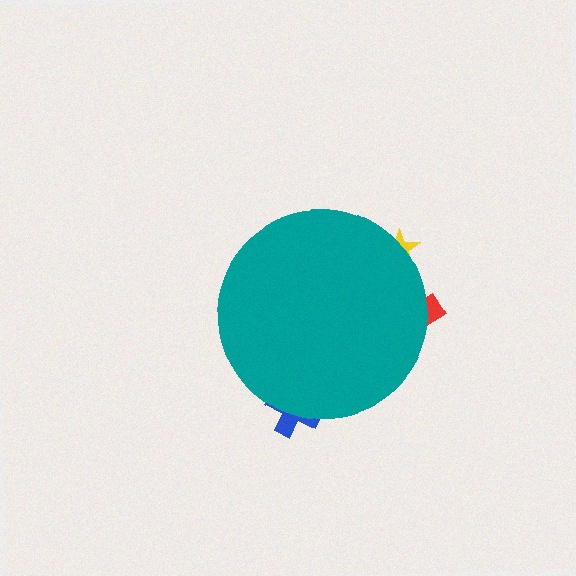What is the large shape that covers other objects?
A teal circle.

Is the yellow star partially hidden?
Yes, the yellow star is partially hidden behind the teal circle.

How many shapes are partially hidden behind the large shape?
3 shapes are partially hidden.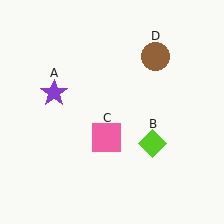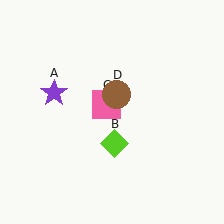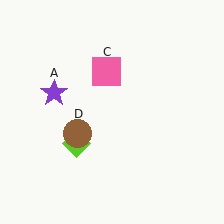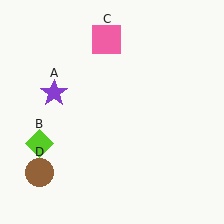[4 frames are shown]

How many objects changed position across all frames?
3 objects changed position: lime diamond (object B), pink square (object C), brown circle (object D).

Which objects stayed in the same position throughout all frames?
Purple star (object A) remained stationary.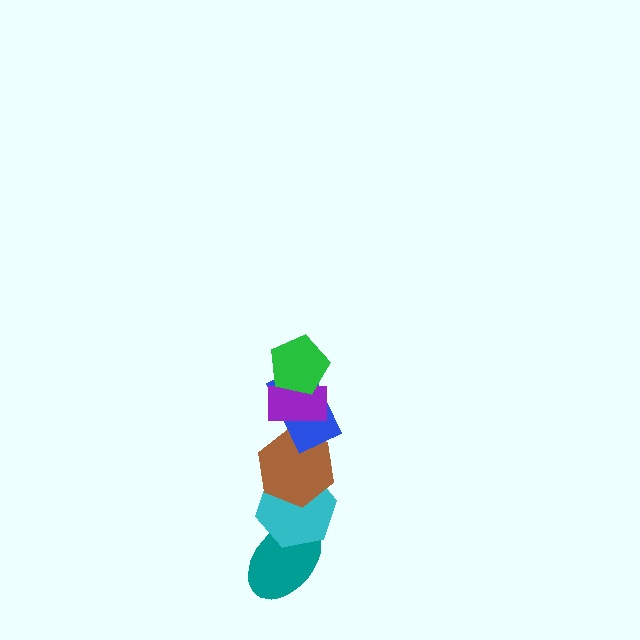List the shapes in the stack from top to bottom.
From top to bottom: the green pentagon, the purple rectangle, the blue rectangle, the brown hexagon, the cyan hexagon, the teal ellipse.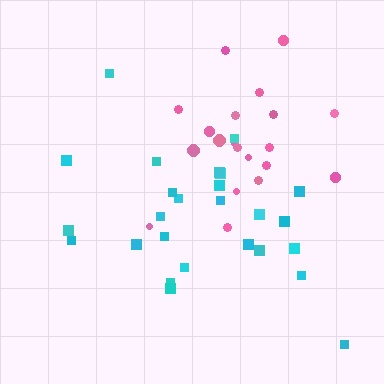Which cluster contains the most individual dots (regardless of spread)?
Cyan (26).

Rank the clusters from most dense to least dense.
pink, cyan.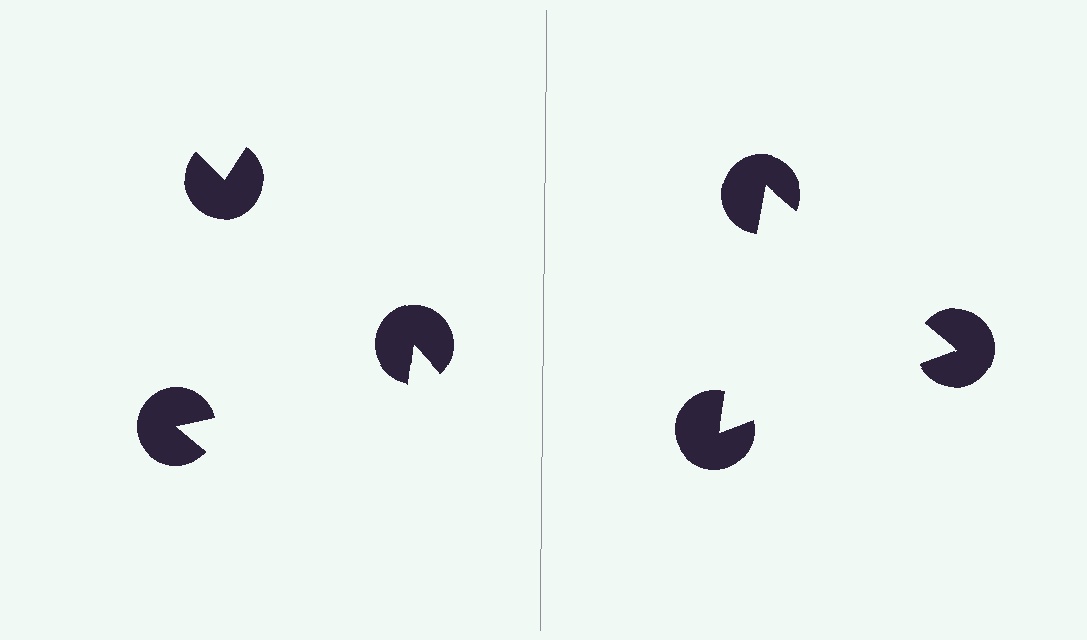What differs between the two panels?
The pac-man discs are positioned identically on both sides; only the wedge orientations differ. On the right they align to a triangle; on the left they are misaligned.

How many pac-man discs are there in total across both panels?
6 — 3 on each side.